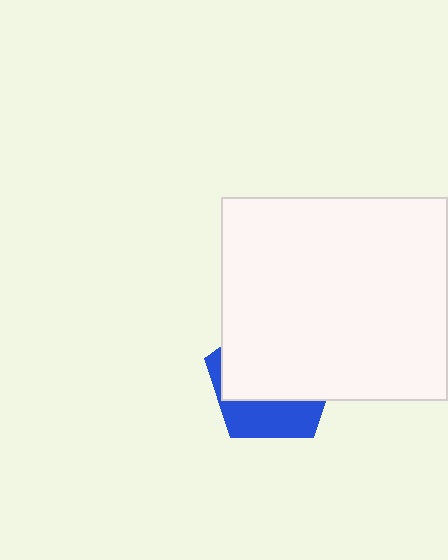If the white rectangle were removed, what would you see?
You would see the complete blue pentagon.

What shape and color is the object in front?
The object in front is a white rectangle.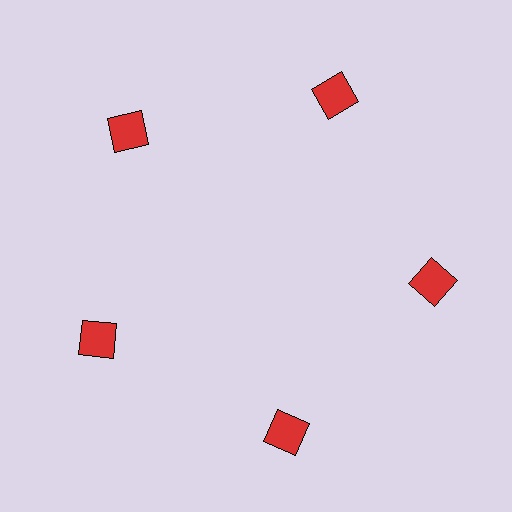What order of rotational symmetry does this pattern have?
This pattern has 5-fold rotational symmetry.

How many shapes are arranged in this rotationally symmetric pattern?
There are 5 shapes, arranged in 5 groups of 1.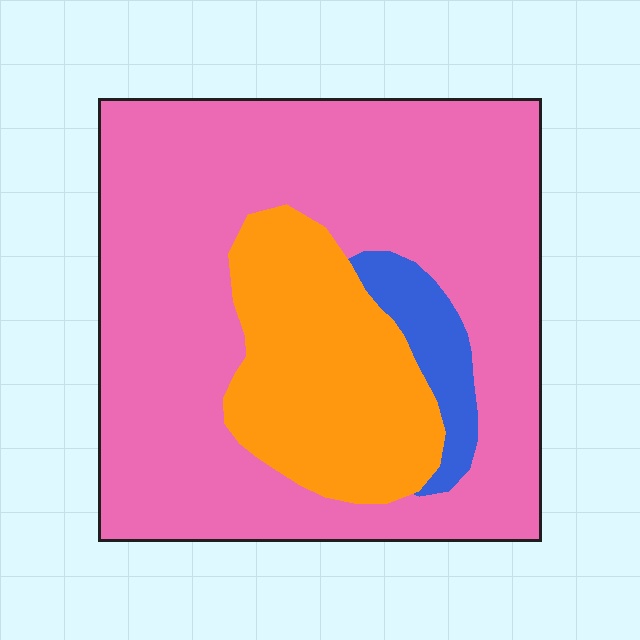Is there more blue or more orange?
Orange.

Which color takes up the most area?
Pink, at roughly 70%.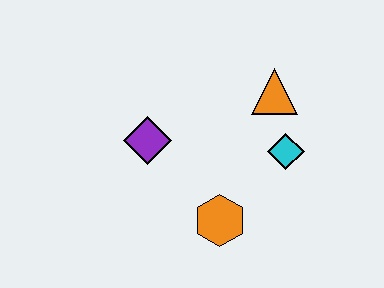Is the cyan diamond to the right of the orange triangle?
Yes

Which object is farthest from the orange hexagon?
The orange triangle is farthest from the orange hexagon.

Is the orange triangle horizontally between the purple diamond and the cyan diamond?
Yes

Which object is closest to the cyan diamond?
The orange triangle is closest to the cyan diamond.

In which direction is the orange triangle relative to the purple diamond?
The orange triangle is to the right of the purple diamond.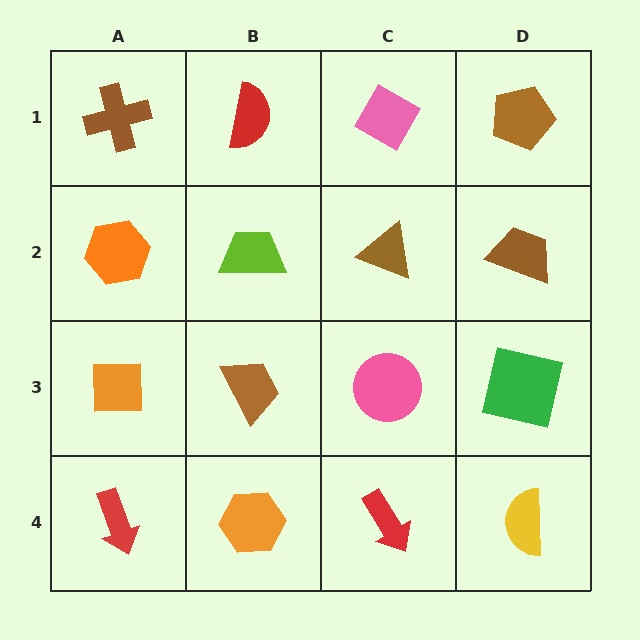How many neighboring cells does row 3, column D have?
3.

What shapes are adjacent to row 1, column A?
An orange hexagon (row 2, column A), a red semicircle (row 1, column B).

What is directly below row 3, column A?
A red arrow.